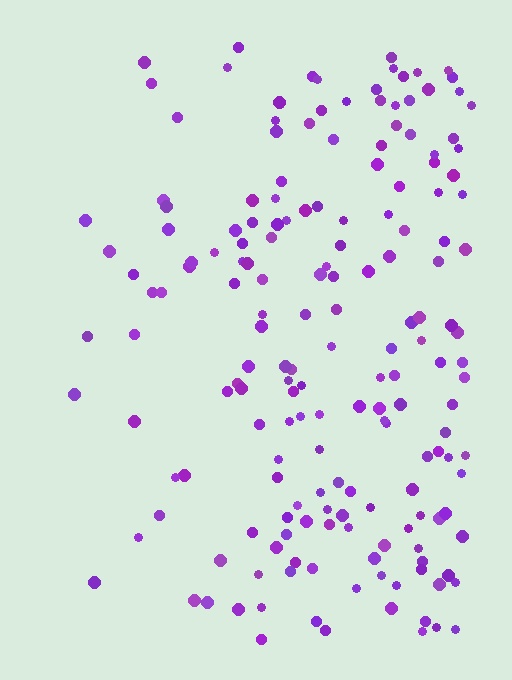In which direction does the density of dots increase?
From left to right, with the right side densest.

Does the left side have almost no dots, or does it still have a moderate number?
Still a moderate number, just noticeably fewer than the right.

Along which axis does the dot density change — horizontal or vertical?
Horizontal.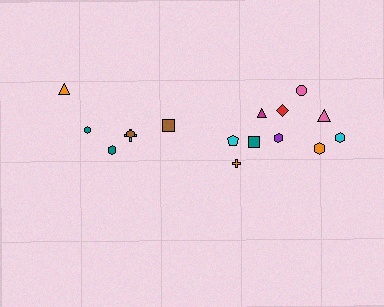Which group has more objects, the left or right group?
The right group.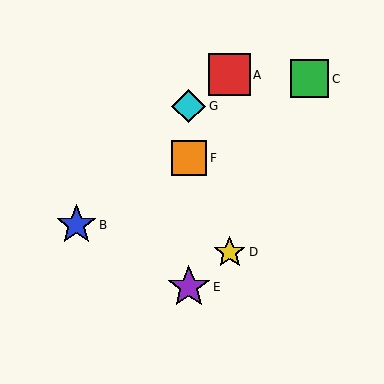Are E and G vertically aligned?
Yes, both are at x≈189.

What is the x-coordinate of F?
Object F is at x≈189.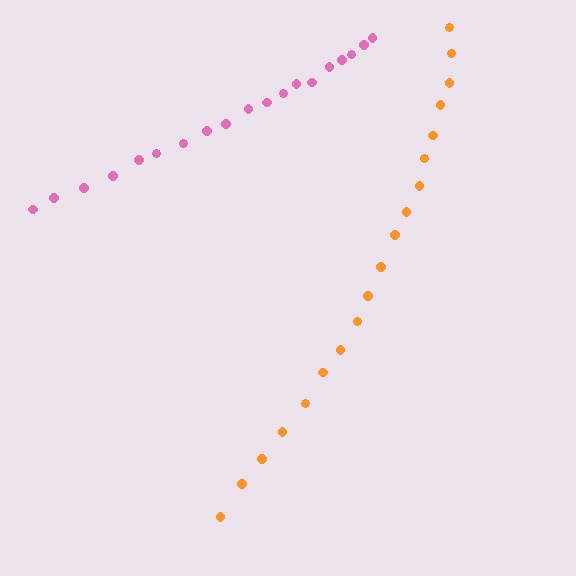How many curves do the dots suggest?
There are 2 distinct paths.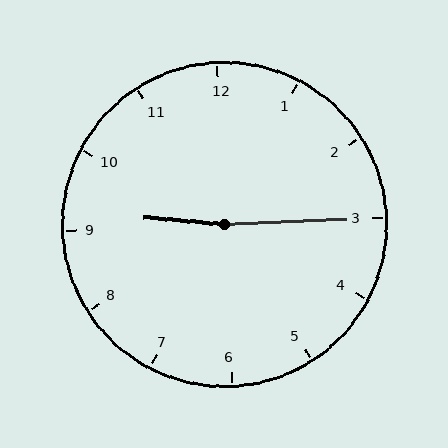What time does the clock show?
9:15.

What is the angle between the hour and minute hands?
Approximately 172 degrees.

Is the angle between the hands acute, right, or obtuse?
It is obtuse.